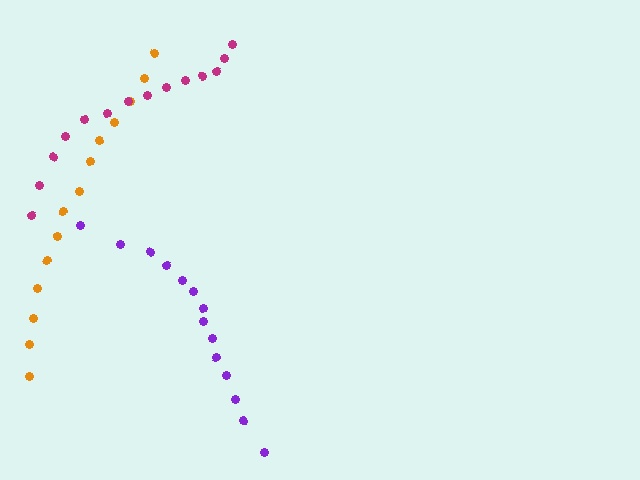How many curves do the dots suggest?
There are 3 distinct paths.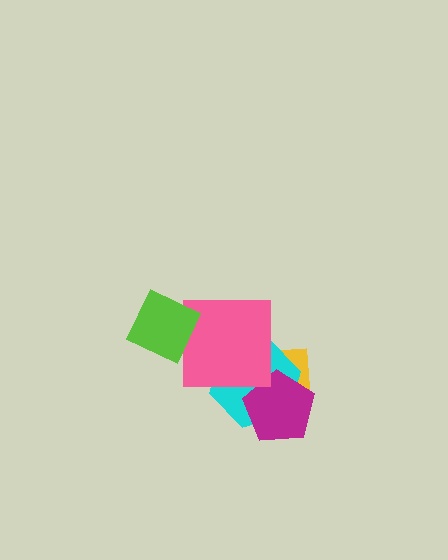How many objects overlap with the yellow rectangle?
2 objects overlap with the yellow rectangle.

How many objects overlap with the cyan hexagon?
3 objects overlap with the cyan hexagon.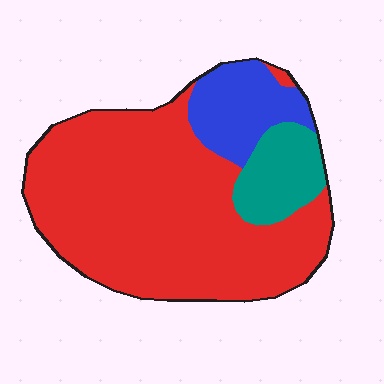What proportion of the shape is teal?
Teal covers 12% of the shape.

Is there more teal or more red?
Red.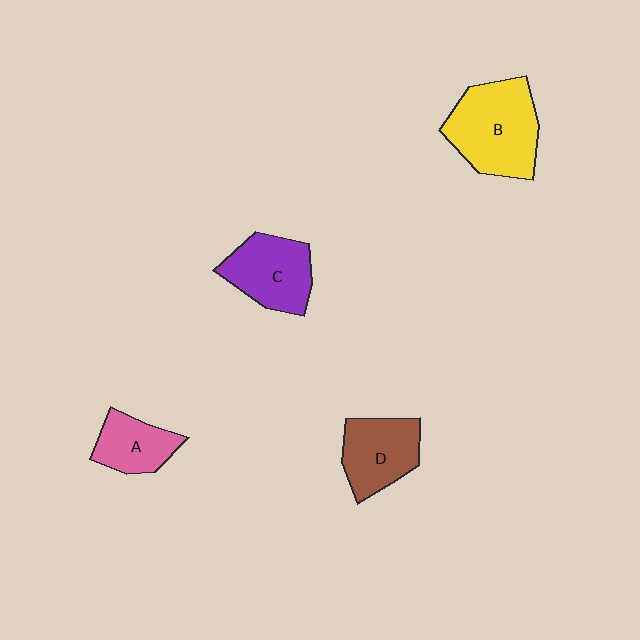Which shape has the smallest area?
Shape A (pink).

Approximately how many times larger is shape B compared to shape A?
Approximately 1.9 times.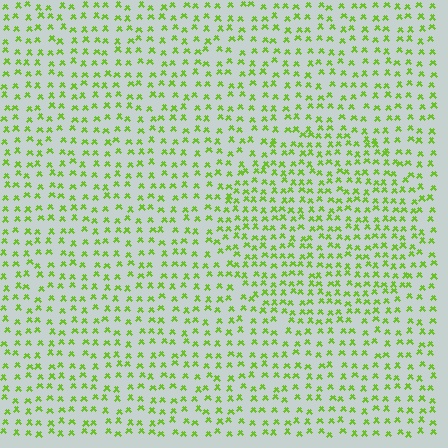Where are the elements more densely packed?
The elements are more densely packed inside the circle boundary.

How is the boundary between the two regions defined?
The boundary is defined by a change in element density (approximately 1.5x ratio). All elements are the same color, size, and shape.